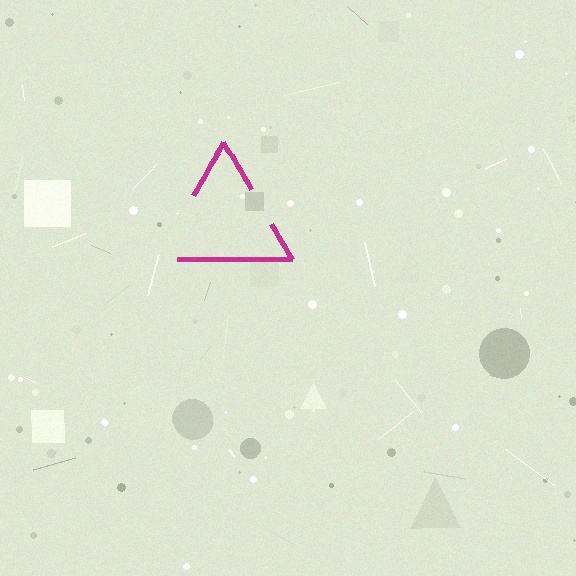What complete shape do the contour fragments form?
The contour fragments form a triangle.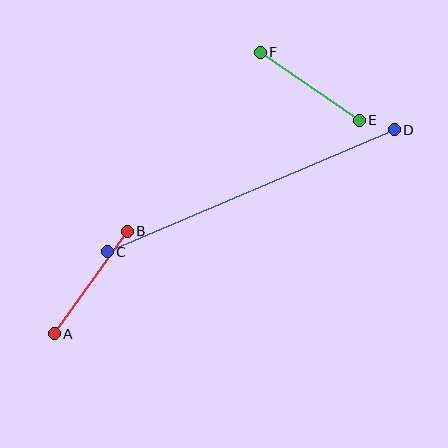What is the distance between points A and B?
The distance is approximately 126 pixels.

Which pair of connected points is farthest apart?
Points C and D are farthest apart.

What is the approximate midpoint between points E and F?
The midpoint is at approximately (310, 86) pixels.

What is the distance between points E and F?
The distance is approximately 120 pixels.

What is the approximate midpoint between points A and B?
The midpoint is at approximately (91, 283) pixels.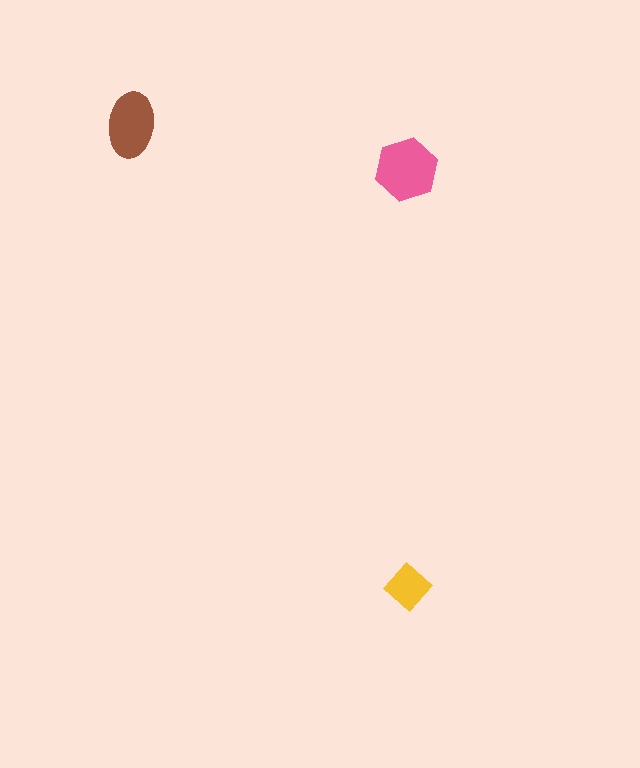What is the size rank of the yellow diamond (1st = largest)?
3rd.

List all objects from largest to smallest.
The pink hexagon, the brown ellipse, the yellow diamond.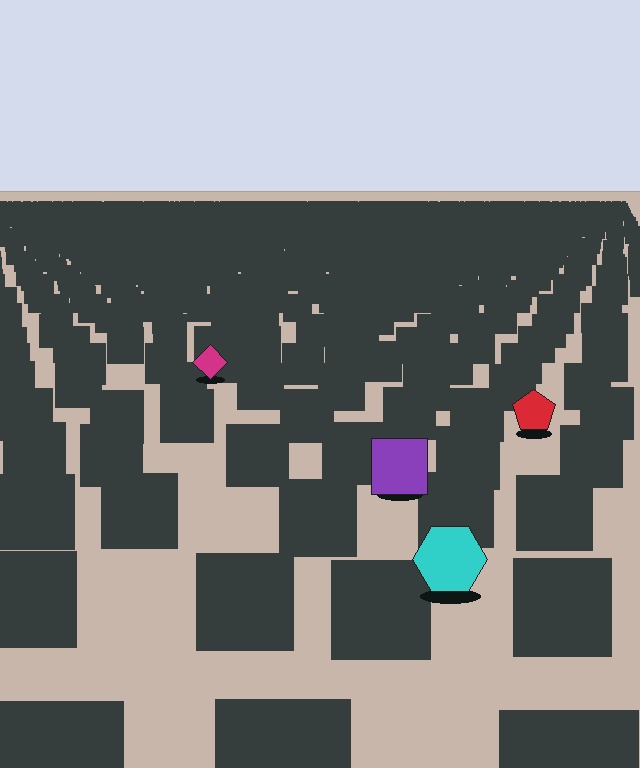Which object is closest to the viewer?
The cyan hexagon is closest. The texture marks near it are larger and more spread out.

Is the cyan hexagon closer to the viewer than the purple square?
Yes. The cyan hexagon is closer — you can tell from the texture gradient: the ground texture is coarser near it.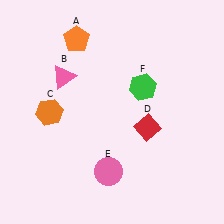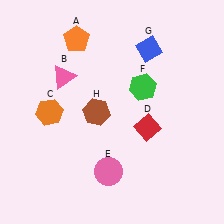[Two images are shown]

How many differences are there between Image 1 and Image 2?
There are 2 differences between the two images.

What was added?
A blue diamond (G), a brown hexagon (H) were added in Image 2.